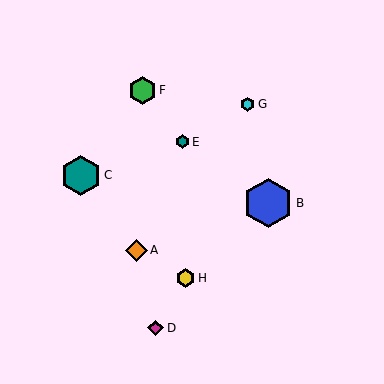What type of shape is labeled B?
Shape B is a blue hexagon.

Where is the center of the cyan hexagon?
The center of the cyan hexagon is at (248, 104).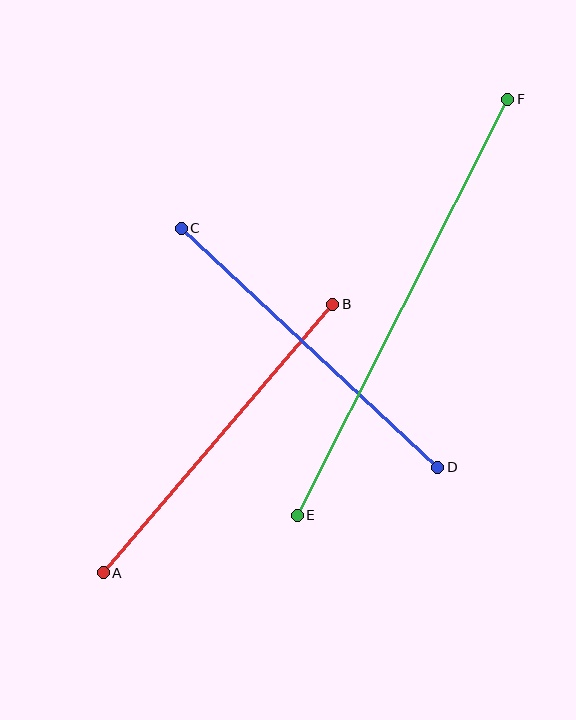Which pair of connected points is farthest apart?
Points E and F are farthest apart.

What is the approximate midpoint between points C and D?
The midpoint is at approximately (310, 348) pixels.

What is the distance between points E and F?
The distance is approximately 467 pixels.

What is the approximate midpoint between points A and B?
The midpoint is at approximately (218, 438) pixels.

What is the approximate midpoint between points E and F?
The midpoint is at approximately (402, 307) pixels.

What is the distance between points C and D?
The distance is approximately 350 pixels.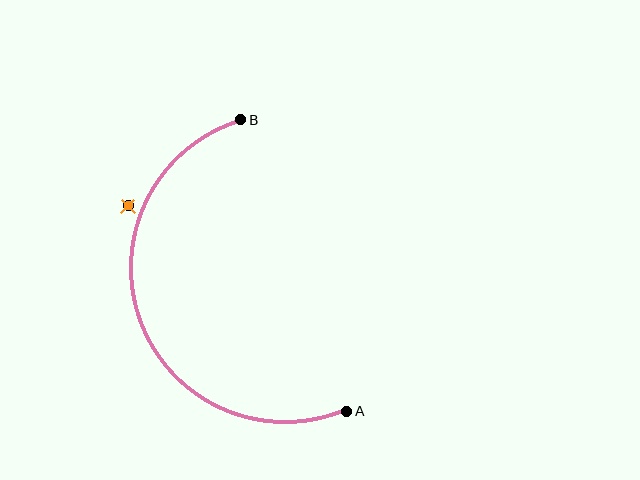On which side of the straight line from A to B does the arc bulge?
The arc bulges to the left of the straight line connecting A and B.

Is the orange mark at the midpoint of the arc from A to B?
No — the orange mark does not lie on the arc at all. It sits slightly outside the curve.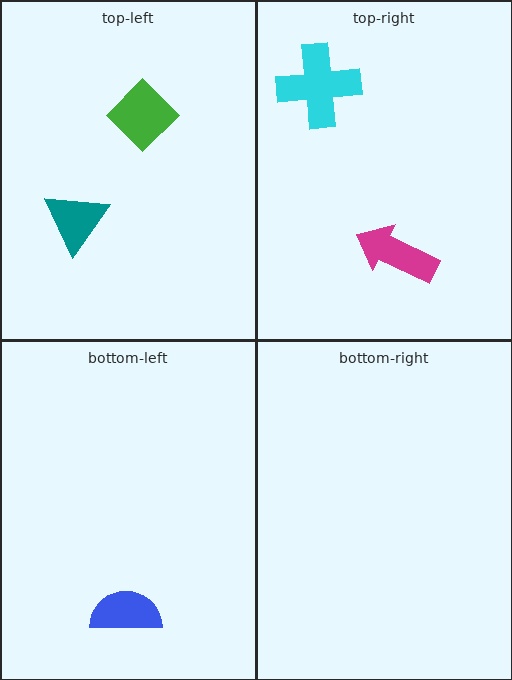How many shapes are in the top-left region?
2.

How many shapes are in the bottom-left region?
1.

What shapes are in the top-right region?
The magenta arrow, the cyan cross.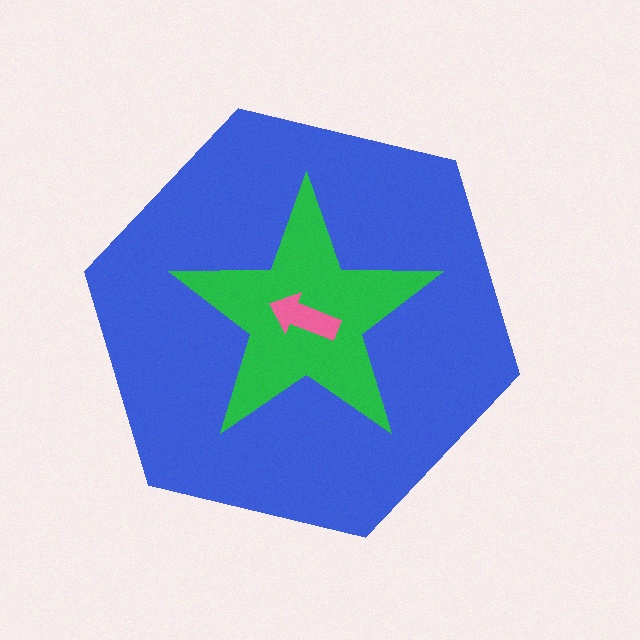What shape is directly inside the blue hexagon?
The green star.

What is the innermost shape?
The pink arrow.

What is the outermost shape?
The blue hexagon.